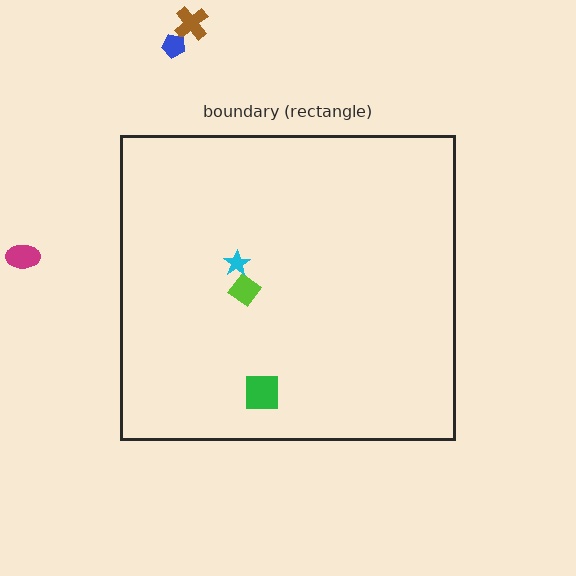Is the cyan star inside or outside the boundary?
Inside.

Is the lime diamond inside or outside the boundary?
Inside.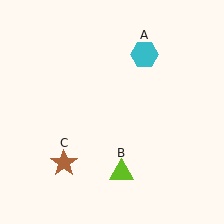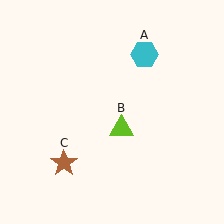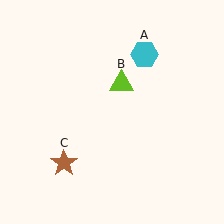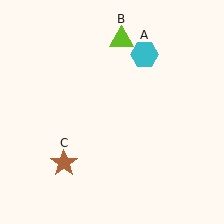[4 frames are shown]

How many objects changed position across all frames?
1 object changed position: lime triangle (object B).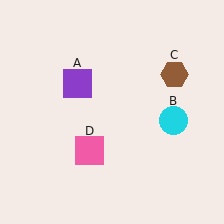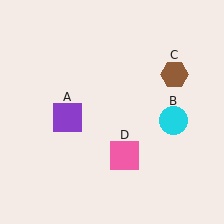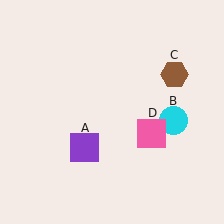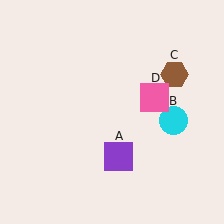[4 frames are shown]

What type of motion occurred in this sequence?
The purple square (object A), pink square (object D) rotated counterclockwise around the center of the scene.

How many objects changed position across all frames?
2 objects changed position: purple square (object A), pink square (object D).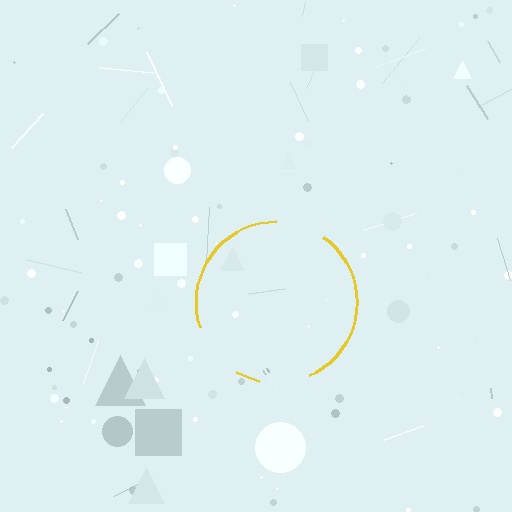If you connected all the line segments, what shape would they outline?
They would outline a circle.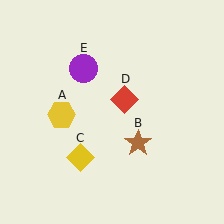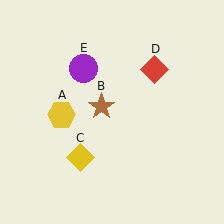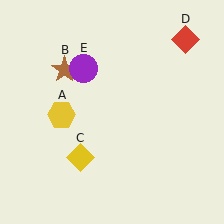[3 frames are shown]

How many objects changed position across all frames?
2 objects changed position: brown star (object B), red diamond (object D).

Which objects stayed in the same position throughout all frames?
Yellow hexagon (object A) and yellow diamond (object C) and purple circle (object E) remained stationary.